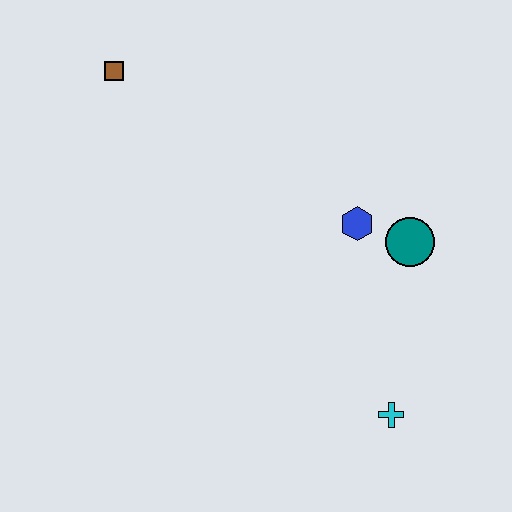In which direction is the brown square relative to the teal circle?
The brown square is to the left of the teal circle.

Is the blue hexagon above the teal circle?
Yes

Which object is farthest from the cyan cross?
The brown square is farthest from the cyan cross.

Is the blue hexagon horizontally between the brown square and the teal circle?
Yes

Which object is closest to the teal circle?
The blue hexagon is closest to the teal circle.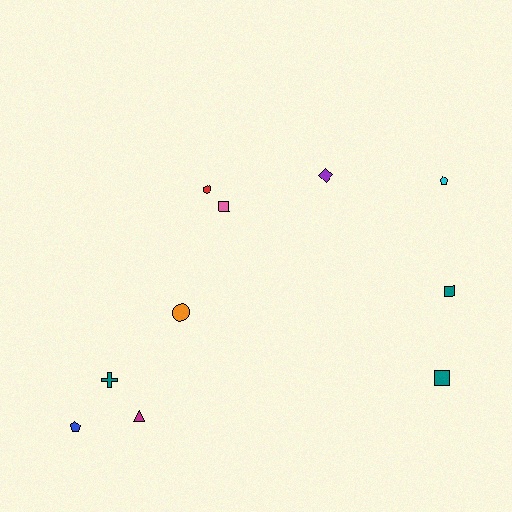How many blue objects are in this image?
There is 1 blue object.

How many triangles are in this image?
There is 1 triangle.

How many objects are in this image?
There are 10 objects.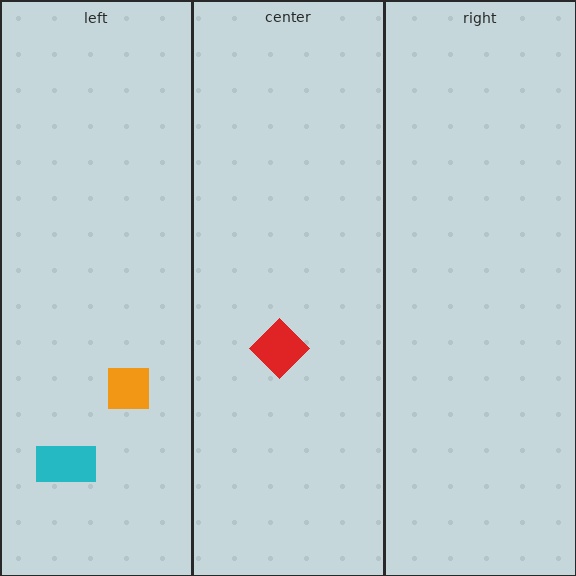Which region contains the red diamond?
The center region.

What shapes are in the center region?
The red diamond.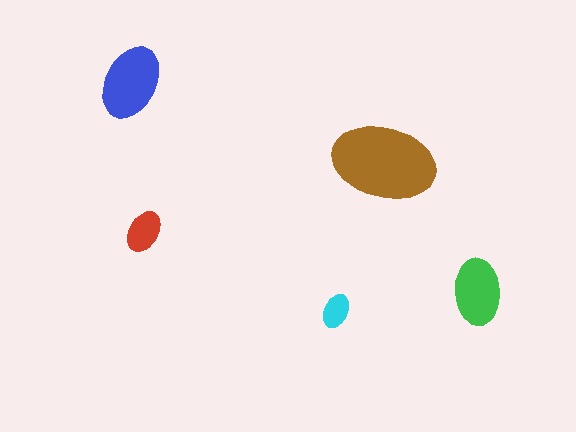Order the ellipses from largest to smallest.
the brown one, the blue one, the green one, the red one, the cyan one.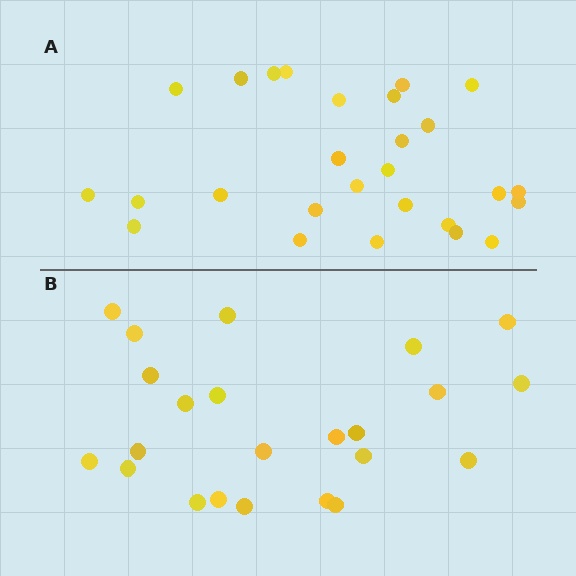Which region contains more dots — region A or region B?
Region A (the top region) has more dots.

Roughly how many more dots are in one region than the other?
Region A has about 4 more dots than region B.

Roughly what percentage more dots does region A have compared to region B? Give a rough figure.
About 15% more.